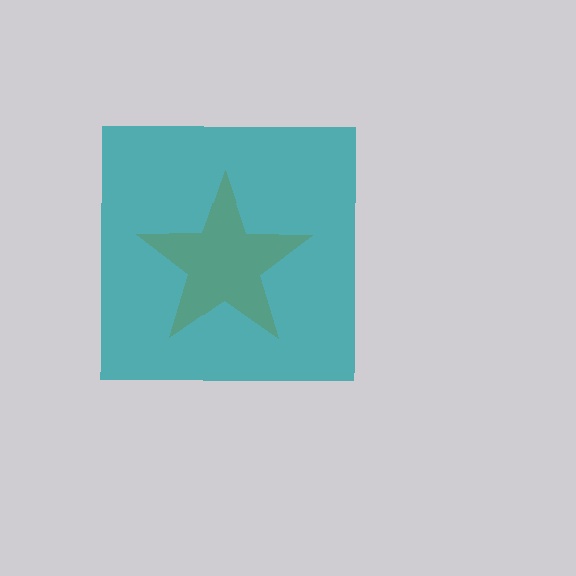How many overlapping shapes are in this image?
There are 2 overlapping shapes in the image.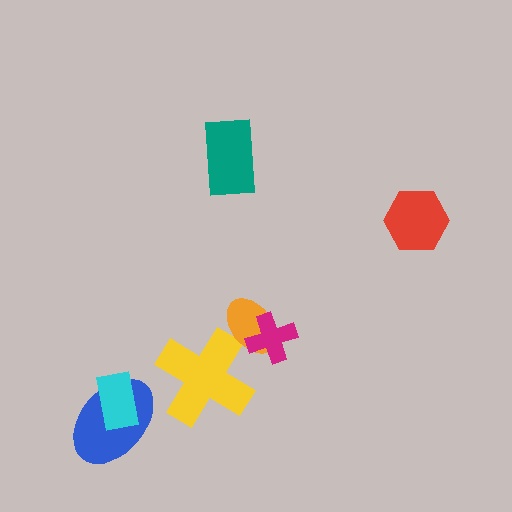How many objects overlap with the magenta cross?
1 object overlaps with the magenta cross.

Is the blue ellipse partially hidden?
Yes, it is partially covered by another shape.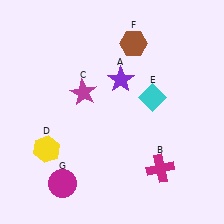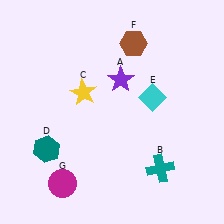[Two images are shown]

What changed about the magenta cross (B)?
In Image 1, B is magenta. In Image 2, it changed to teal.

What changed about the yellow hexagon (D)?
In Image 1, D is yellow. In Image 2, it changed to teal.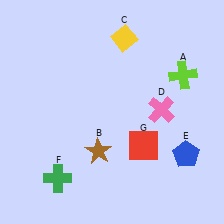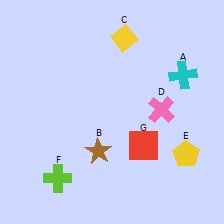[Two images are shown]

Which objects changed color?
A changed from lime to cyan. E changed from blue to yellow. F changed from green to lime.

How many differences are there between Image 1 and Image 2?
There are 3 differences between the two images.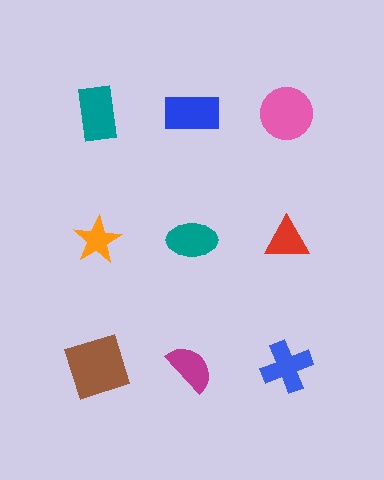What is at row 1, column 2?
A blue rectangle.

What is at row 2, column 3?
A red triangle.